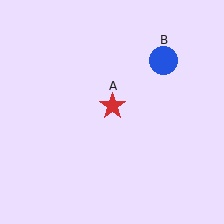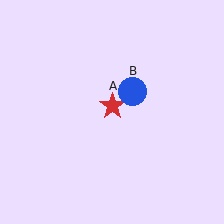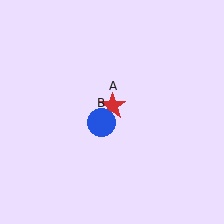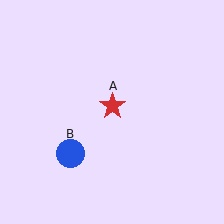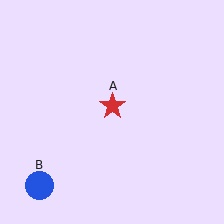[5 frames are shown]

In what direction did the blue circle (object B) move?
The blue circle (object B) moved down and to the left.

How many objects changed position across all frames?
1 object changed position: blue circle (object B).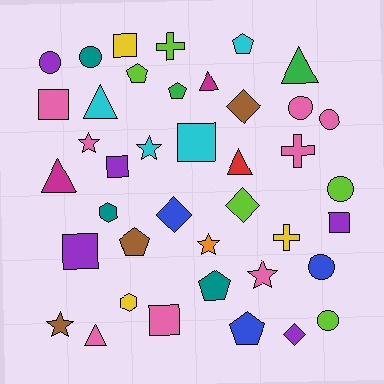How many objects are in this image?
There are 40 objects.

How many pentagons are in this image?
There are 6 pentagons.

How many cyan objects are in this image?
There are 4 cyan objects.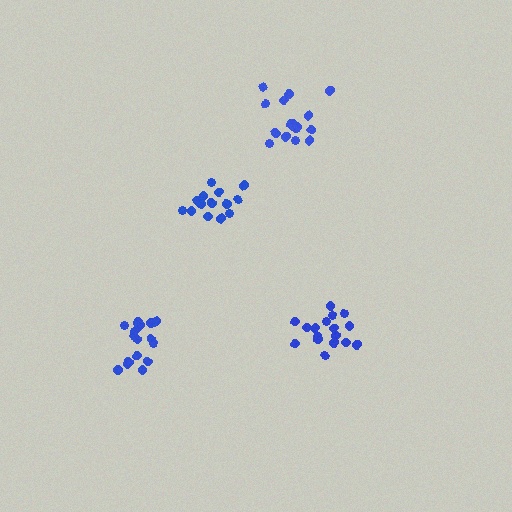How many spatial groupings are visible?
There are 4 spatial groupings.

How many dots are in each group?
Group 1: 17 dots, Group 2: 16 dots, Group 3: 15 dots, Group 4: 17 dots (65 total).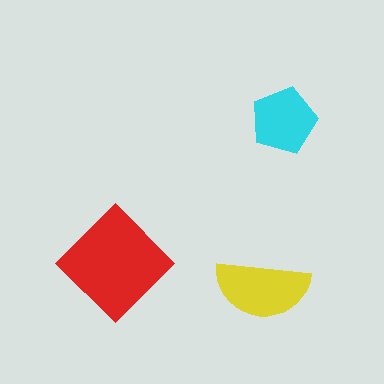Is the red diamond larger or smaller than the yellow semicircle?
Larger.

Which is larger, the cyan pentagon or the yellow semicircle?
The yellow semicircle.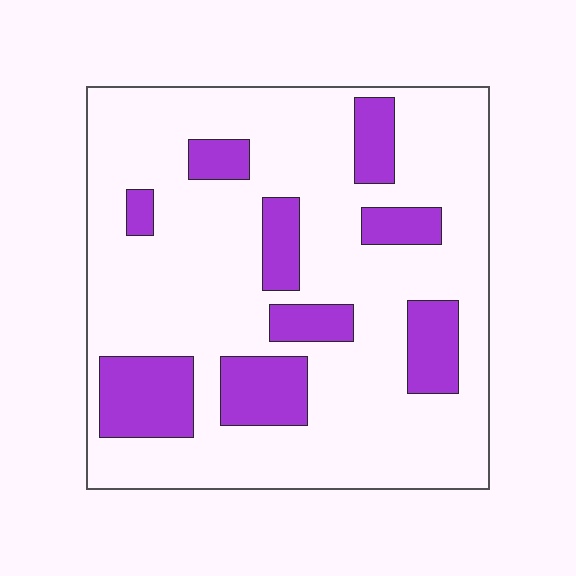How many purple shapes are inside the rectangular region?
9.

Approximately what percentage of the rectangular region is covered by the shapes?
Approximately 20%.